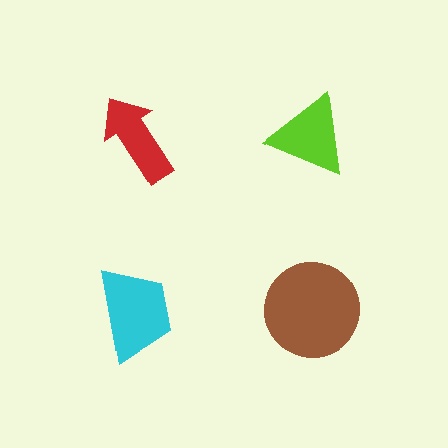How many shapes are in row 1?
2 shapes.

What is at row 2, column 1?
A cyan trapezoid.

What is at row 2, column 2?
A brown circle.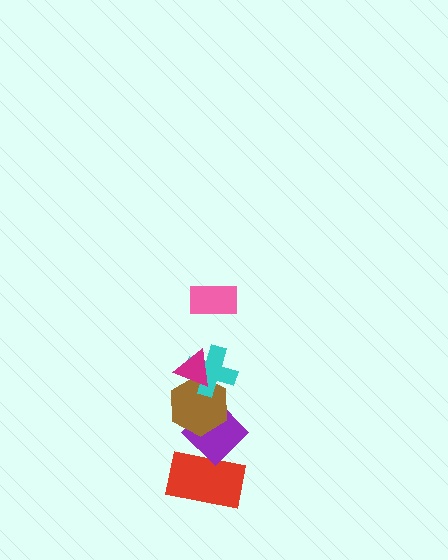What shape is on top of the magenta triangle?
The pink rectangle is on top of the magenta triangle.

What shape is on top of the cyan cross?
The magenta triangle is on top of the cyan cross.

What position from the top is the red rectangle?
The red rectangle is 6th from the top.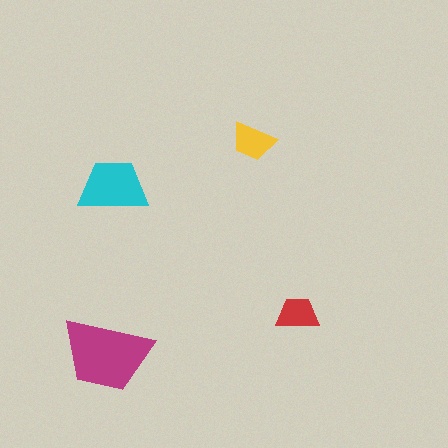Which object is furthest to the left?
The magenta trapezoid is leftmost.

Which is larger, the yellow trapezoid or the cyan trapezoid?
The cyan one.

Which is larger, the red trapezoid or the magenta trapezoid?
The magenta one.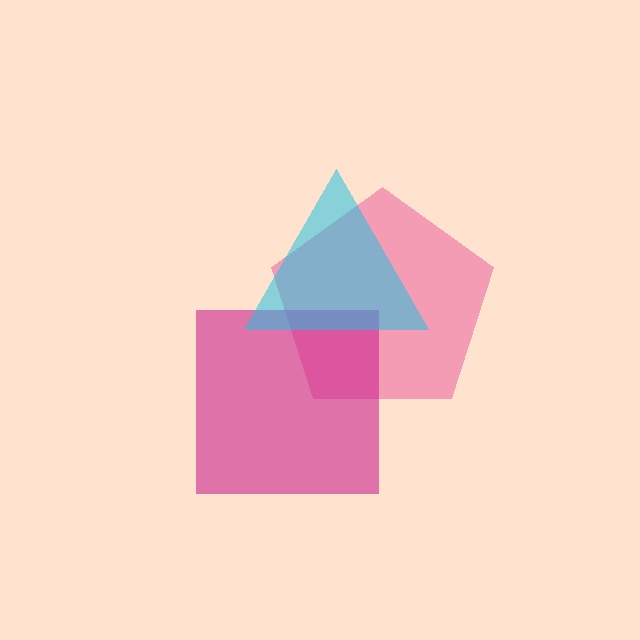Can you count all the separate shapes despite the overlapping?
Yes, there are 3 separate shapes.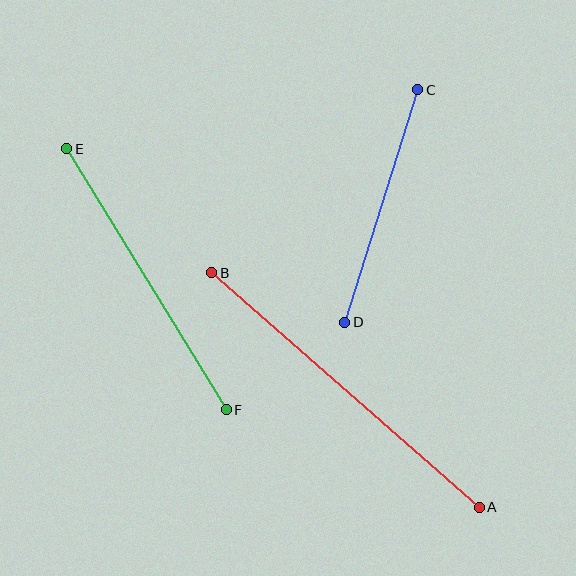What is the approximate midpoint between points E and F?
The midpoint is at approximately (147, 279) pixels.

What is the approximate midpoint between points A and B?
The midpoint is at approximately (346, 390) pixels.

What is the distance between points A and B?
The distance is approximately 356 pixels.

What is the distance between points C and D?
The distance is approximately 244 pixels.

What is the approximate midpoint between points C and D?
The midpoint is at approximately (381, 206) pixels.